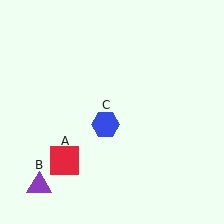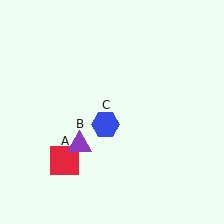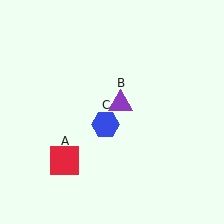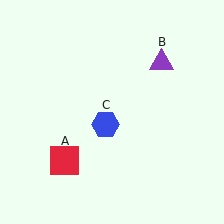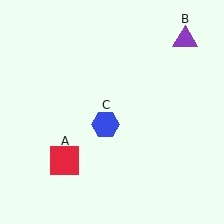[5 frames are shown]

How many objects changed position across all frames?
1 object changed position: purple triangle (object B).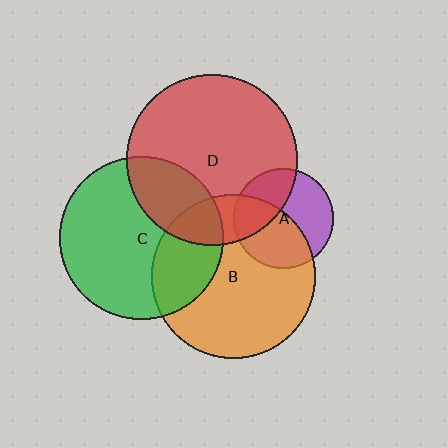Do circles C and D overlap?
Yes.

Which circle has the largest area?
Circle D (red).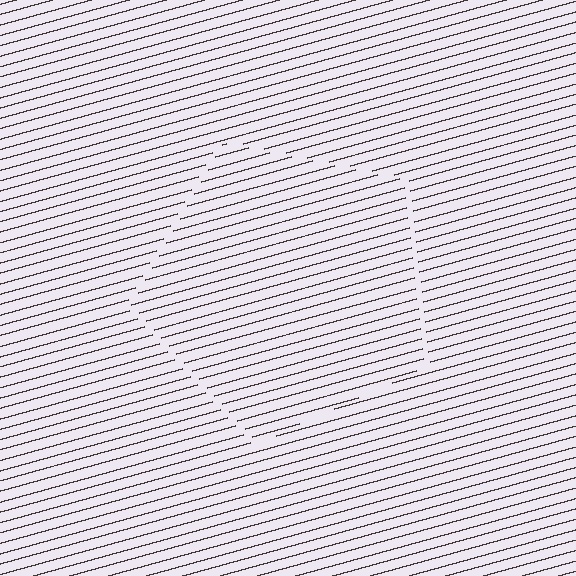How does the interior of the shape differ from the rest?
The interior of the shape contains the same grating, shifted by half a period — the contour is defined by the phase discontinuity where line-ends from the inner and outer gratings abut.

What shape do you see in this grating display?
An illusory pentagon. The interior of the shape contains the same grating, shifted by half a period — the contour is defined by the phase discontinuity where line-ends from the inner and outer gratings abut.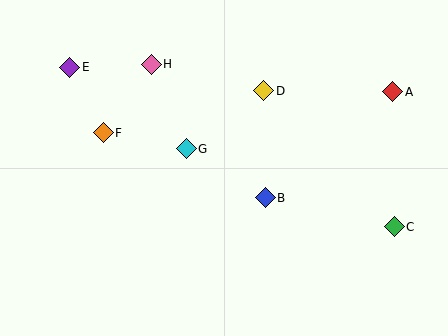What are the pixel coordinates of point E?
Point E is at (70, 67).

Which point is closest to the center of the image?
Point G at (186, 149) is closest to the center.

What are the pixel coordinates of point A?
Point A is at (393, 92).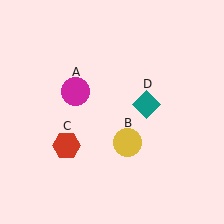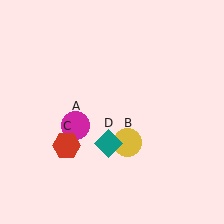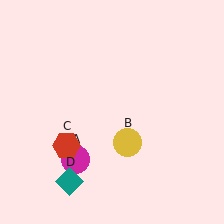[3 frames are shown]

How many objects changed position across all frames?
2 objects changed position: magenta circle (object A), teal diamond (object D).